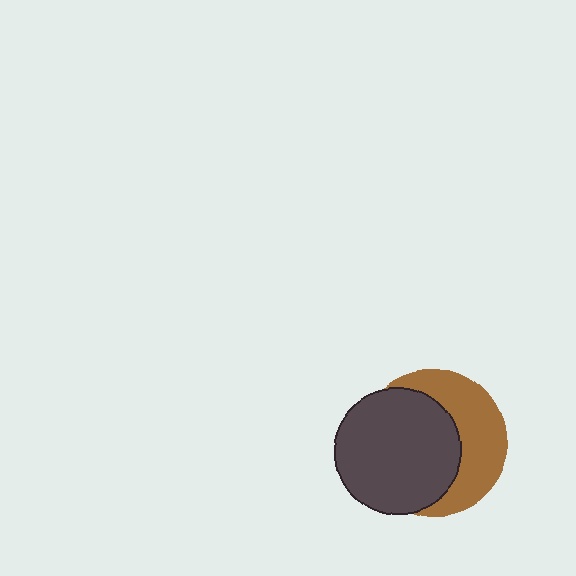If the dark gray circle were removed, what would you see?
You would see the complete brown circle.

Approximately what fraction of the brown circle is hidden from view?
Roughly 57% of the brown circle is hidden behind the dark gray circle.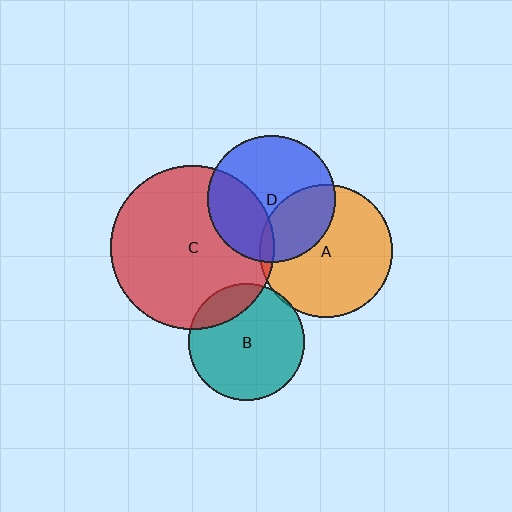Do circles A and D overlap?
Yes.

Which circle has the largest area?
Circle C (red).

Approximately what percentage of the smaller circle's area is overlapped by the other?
Approximately 30%.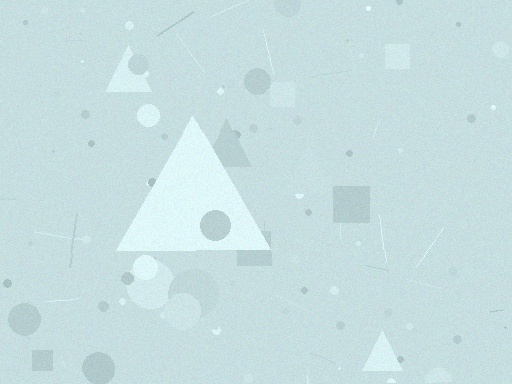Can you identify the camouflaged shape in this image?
The camouflaged shape is a triangle.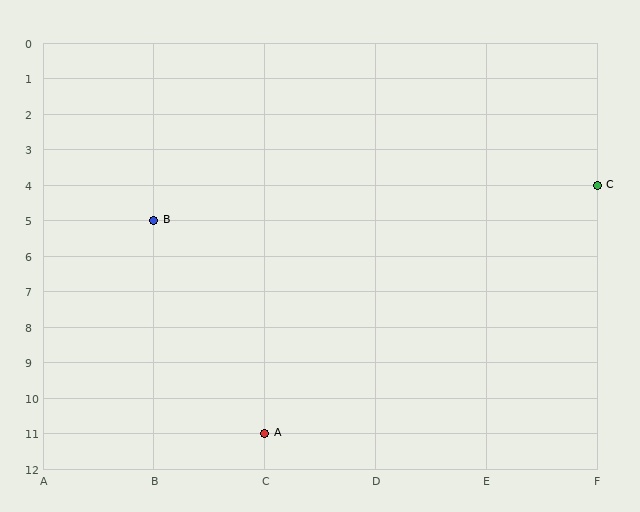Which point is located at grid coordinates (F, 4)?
Point C is at (F, 4).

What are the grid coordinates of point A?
Point A is at grid coordinates (C, 11).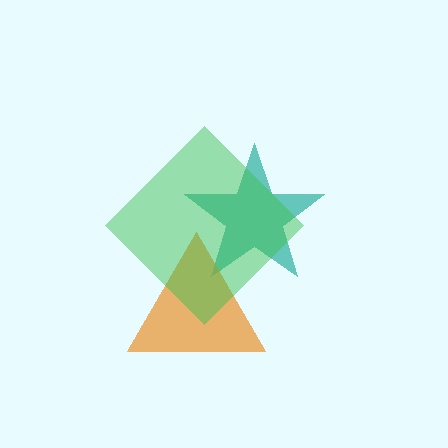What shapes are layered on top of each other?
The layered shapes are: a teal star, an orange triangle, a green diamond.